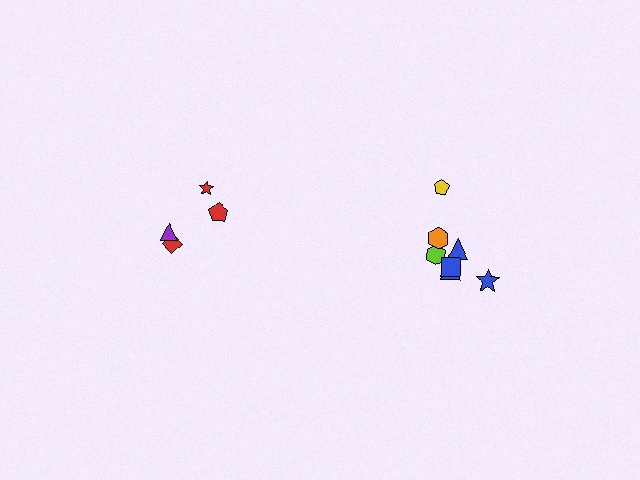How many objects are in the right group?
There are 7 objects.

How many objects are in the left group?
There are 4 objects.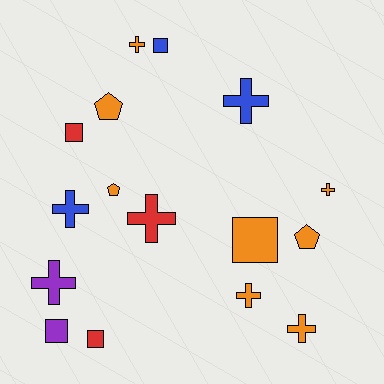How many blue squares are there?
There is 1 blue square.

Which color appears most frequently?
Orange, with 8 objects.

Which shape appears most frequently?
Cross, with 8 objects.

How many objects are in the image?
There are 16 objects.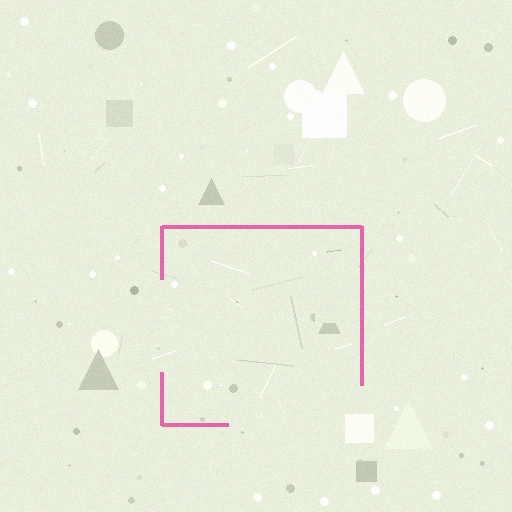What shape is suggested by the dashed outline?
The dashed outline suggests a square.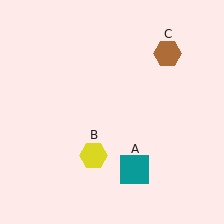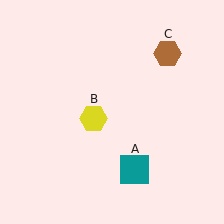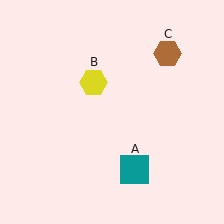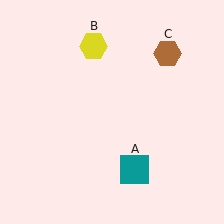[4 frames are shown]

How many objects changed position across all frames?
1 object changed position: yellow hexagon (object B).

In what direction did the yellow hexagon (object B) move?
The yellow hexagon (object B) moved up.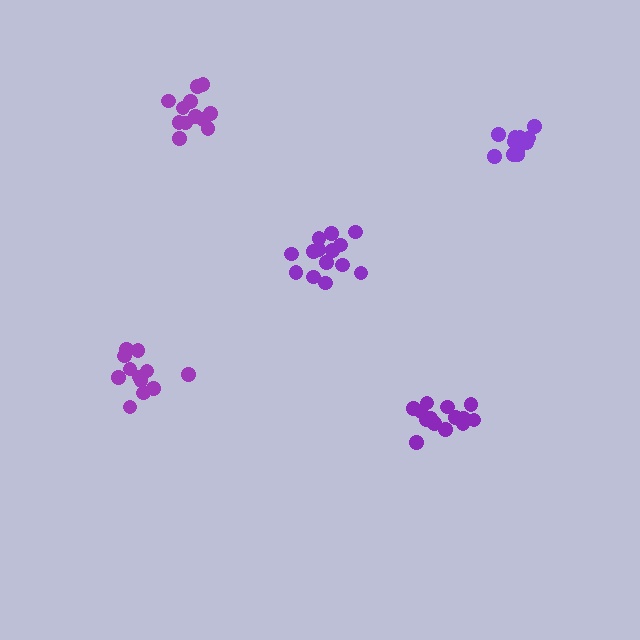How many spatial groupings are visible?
There are 5 spatial groupings.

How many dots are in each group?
Group 1: 14 dots, Group 2: 12 dots, Group 3: 12 dots, Group 4: 12 dots, Group 5: 15 dots (65 total).